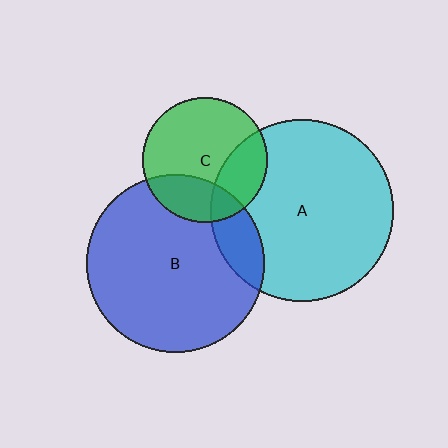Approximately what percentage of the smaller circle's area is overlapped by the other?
Approximately 15%.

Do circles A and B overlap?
Yes.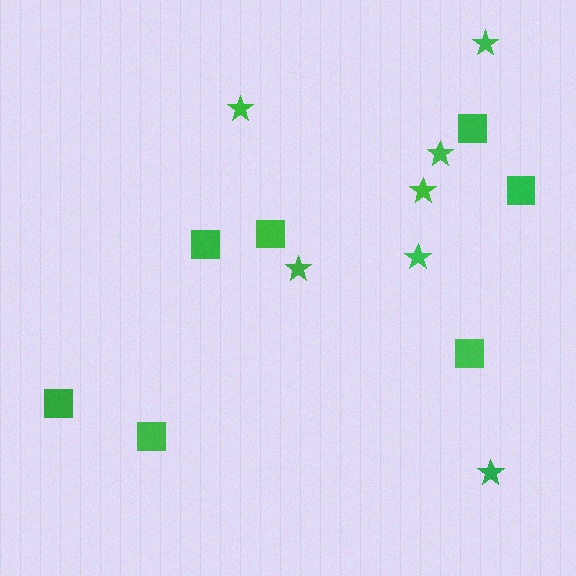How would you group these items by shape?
There are 2 groups: one group of squares (7) and one group of stars (7).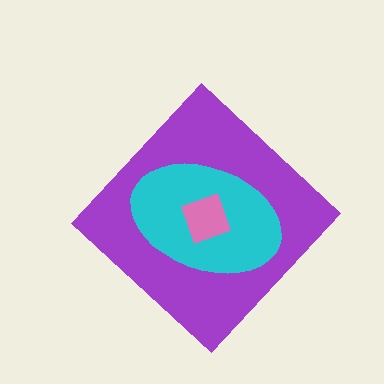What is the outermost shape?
The purple diamond.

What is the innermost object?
The pink square.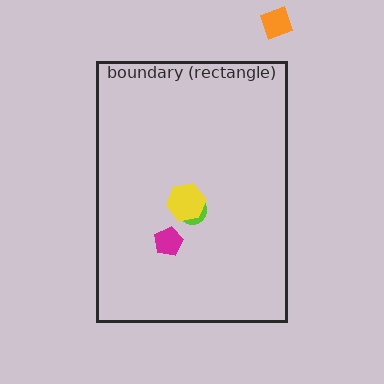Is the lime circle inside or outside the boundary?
Inside.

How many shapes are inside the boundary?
3 inside, 1 outside.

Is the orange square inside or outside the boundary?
Outside.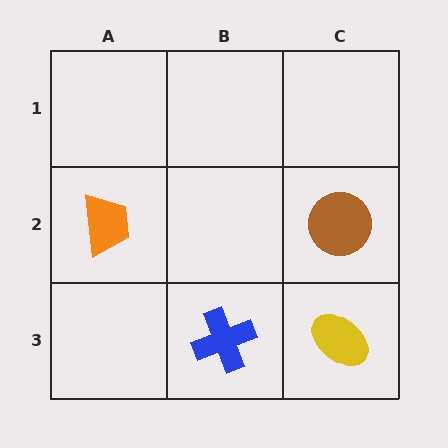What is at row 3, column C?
A yellow ellipse.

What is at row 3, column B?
A blue cross.